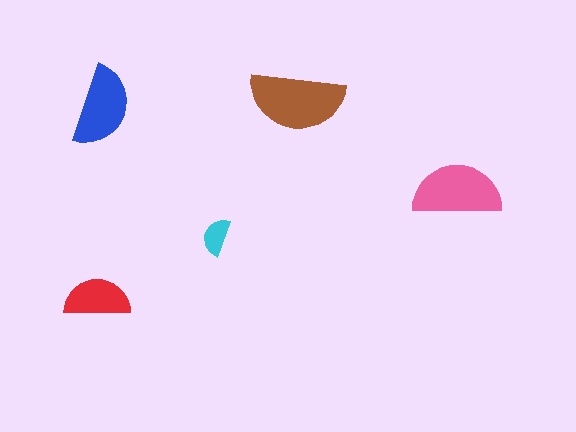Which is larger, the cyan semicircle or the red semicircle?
The red one.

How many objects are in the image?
There are 5 objects in the image.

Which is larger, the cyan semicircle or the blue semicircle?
The blue one.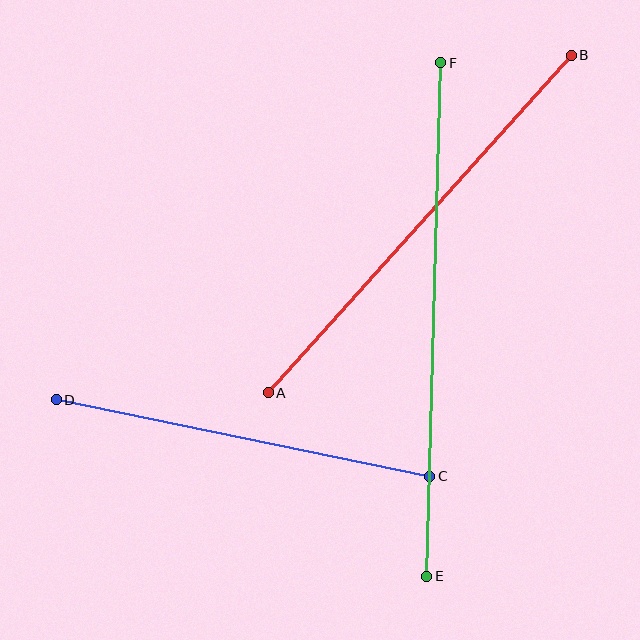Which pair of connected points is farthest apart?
Points E and F are farthest apart.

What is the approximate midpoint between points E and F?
The midpoint is at approximately (434, 320) pixels.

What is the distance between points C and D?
The distance is approximately 381 pixels.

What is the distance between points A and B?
The distance is approximately 454 pixels.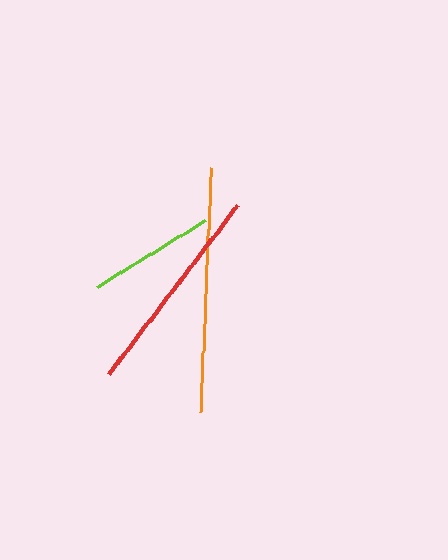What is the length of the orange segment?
The orange segment is approximately 246 pixels long.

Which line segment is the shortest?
The lime line is the shortest at approximately 127 pixels.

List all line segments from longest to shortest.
From longest to shortest: orange, red, lime.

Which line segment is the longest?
The orange line is the longest at approximately 246 pixels.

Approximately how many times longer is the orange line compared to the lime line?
The orange line is approximately 1.9 times the length of the lime line.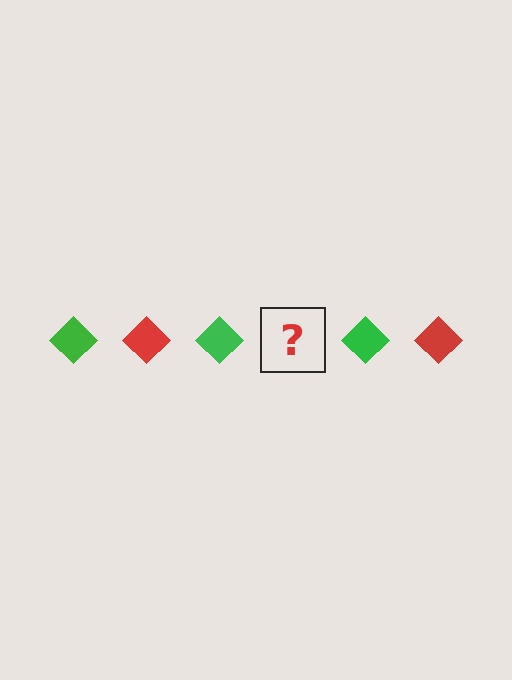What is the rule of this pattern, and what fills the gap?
The rule is that the pattern cycles through green, red diamonds. The gap should be filled with a red diamond.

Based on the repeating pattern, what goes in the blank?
The blank should be a red diamond.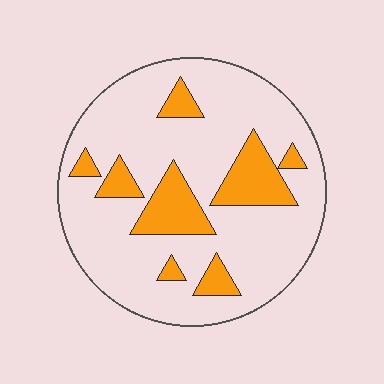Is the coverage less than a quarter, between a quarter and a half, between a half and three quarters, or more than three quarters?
Less than a quarter.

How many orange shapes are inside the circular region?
8.